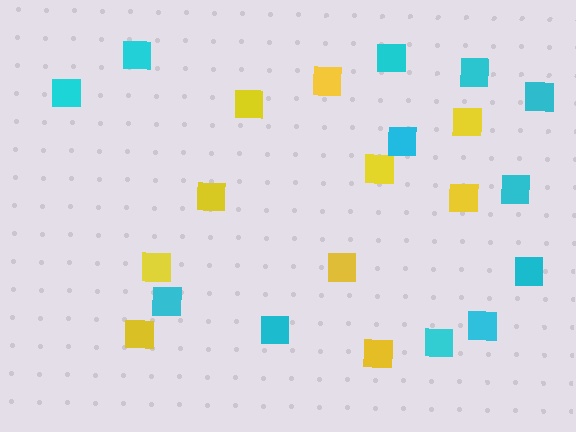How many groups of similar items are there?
There are 2 groups: one group of yellow squares (10) and one group of cyan squares (12).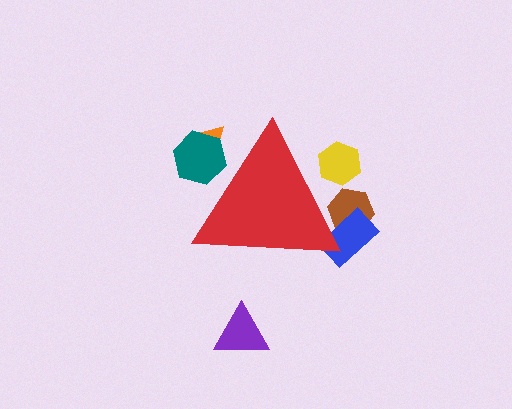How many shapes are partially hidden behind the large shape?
5 shapes are partially hidden.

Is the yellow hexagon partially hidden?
Yes, the yellow hexagon is partially hidden behind the red triangle.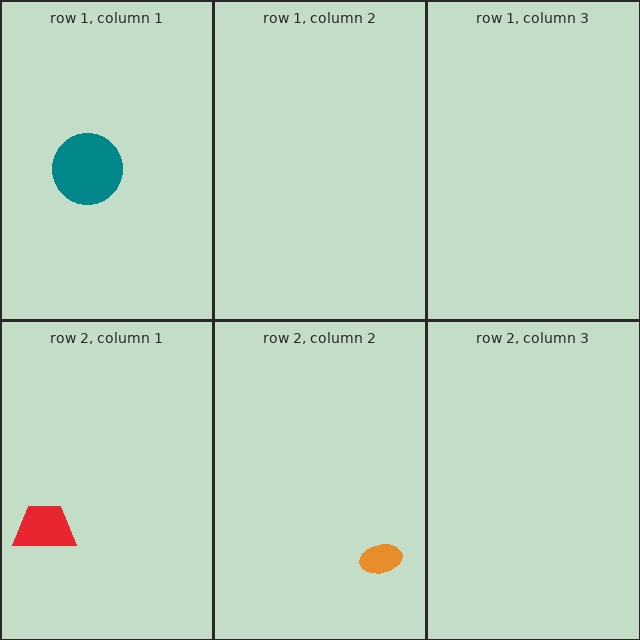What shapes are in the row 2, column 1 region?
The red trapezoid.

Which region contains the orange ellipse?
The row 2, column 2 region.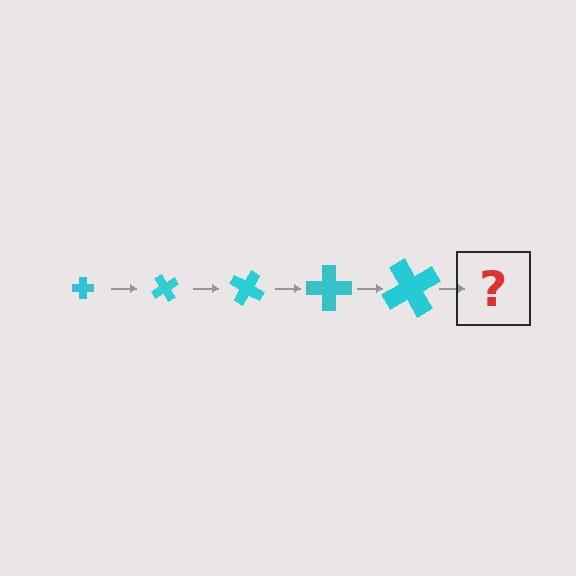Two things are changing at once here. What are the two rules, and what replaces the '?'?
The two rules are that the cross grows larger each step and it rotates 60 degrees each step. The '?' should be a cross, larger than the previous one and rotated 300 degrees from the start.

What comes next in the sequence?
The next element should be a cross, larger than the previous one and rotated 300 degrees from the start.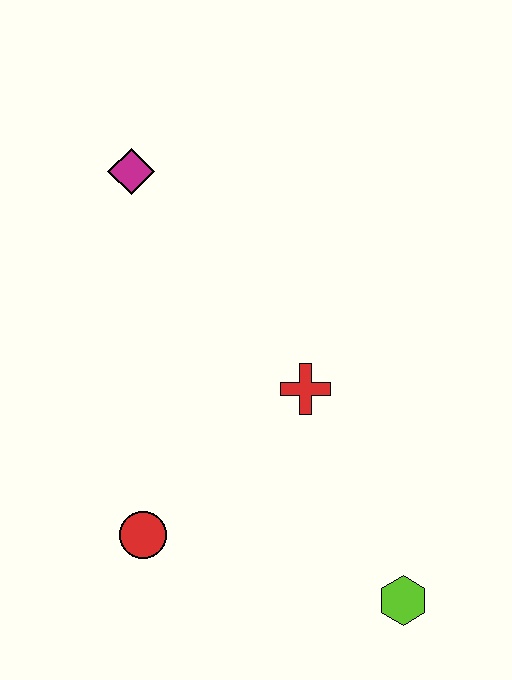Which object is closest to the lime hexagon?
The red cross is closest to the lime hexagon.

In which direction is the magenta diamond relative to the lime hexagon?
The magenta diamond is above the lime hexagon.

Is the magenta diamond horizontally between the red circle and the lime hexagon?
No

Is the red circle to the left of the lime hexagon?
Yes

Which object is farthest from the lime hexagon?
The magenta diamond is farthest from the lime hexagon.